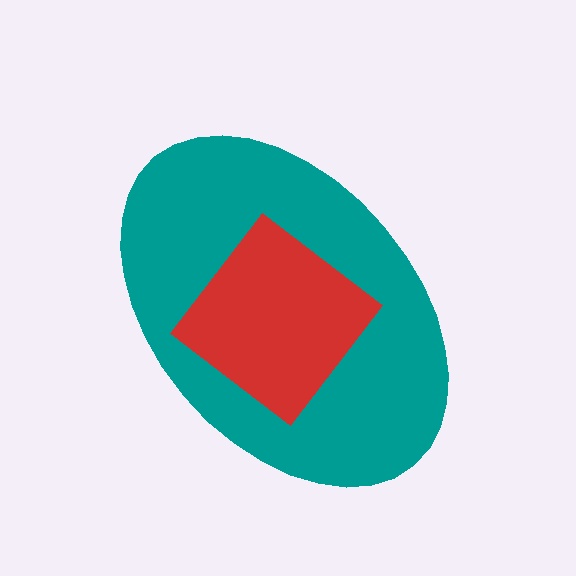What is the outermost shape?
The teal ellipse.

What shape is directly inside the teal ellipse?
The red diamond.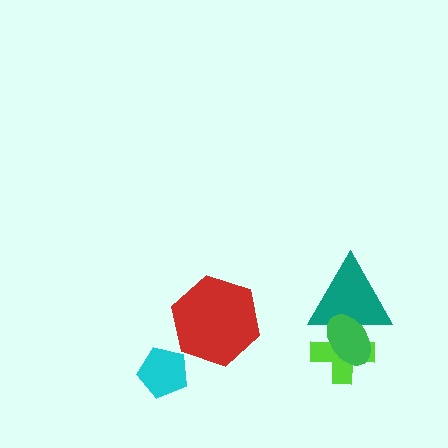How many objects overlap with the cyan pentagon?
0 objects overlap with the cyan pentagon.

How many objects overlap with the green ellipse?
2 objects overlap with the green ellipse.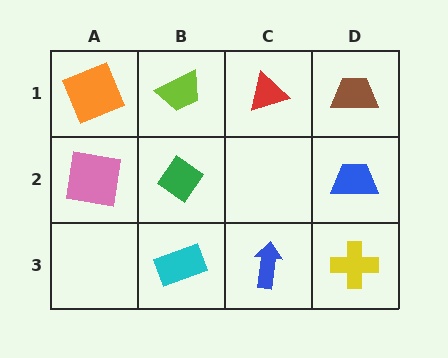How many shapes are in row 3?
3 shapes.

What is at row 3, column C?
A blue arrow.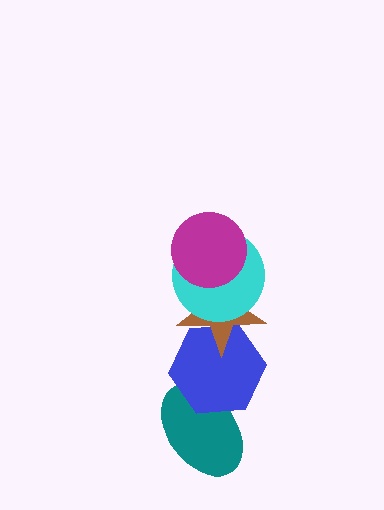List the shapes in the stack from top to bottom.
From top to bottom: the magenta circle, the cyan circle, the brown star, the blue hexagon, the teal ellipse.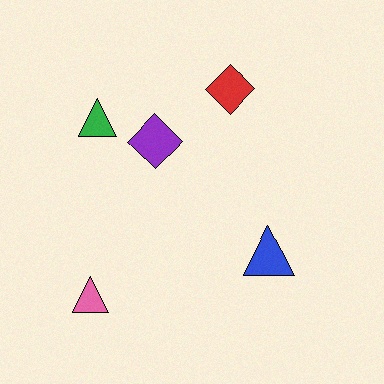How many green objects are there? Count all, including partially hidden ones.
There is 1 green object.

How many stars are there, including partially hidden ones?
There are no stars.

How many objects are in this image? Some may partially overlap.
There are 5 objects.